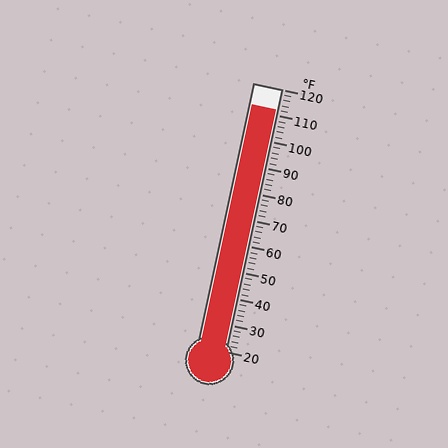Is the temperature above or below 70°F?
The temperature is above 70°F.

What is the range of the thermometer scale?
The thermometer scale ranges from 20°F to 120°F.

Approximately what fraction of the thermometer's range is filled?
The thermometer is filled to approximately 90% of its range.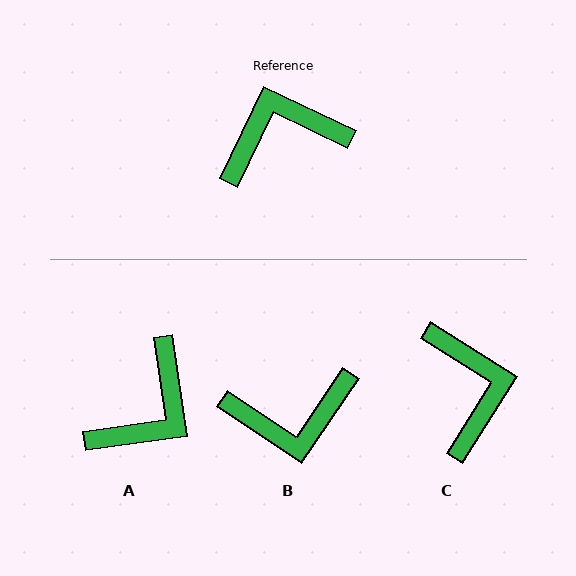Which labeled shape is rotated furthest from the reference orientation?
B, about 172 degrees away.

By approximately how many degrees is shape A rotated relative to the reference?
Approximately 146 degrees clockwise.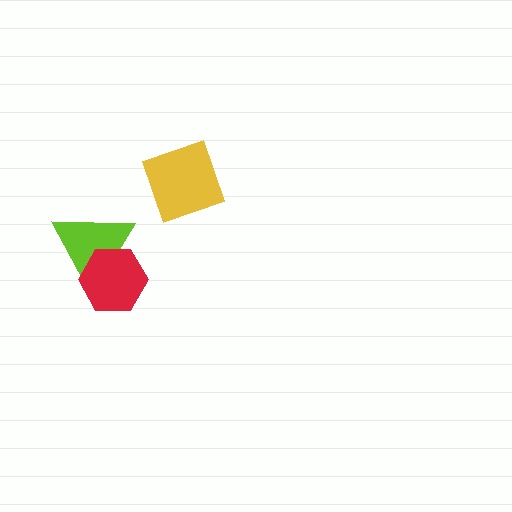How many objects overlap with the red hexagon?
1 object overlaps with the red hexagon.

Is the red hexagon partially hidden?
No, no other shape covers it.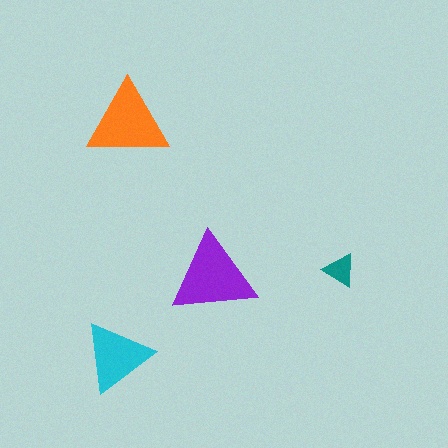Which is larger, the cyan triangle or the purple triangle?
The purple one.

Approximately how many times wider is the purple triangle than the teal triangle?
About 2.5 times wider.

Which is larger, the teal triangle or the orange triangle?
The orange one.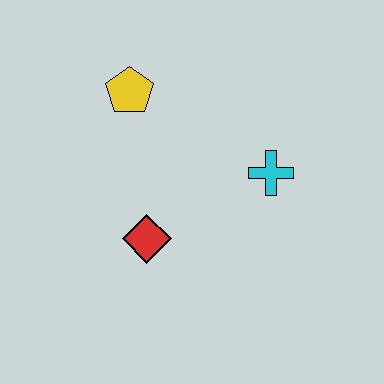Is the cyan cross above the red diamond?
Yes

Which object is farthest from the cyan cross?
The yellow pentagon is farthest from the cyan cross.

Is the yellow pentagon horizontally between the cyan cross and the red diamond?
No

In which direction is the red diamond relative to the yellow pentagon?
The red diamond is below the yellow pentagon.